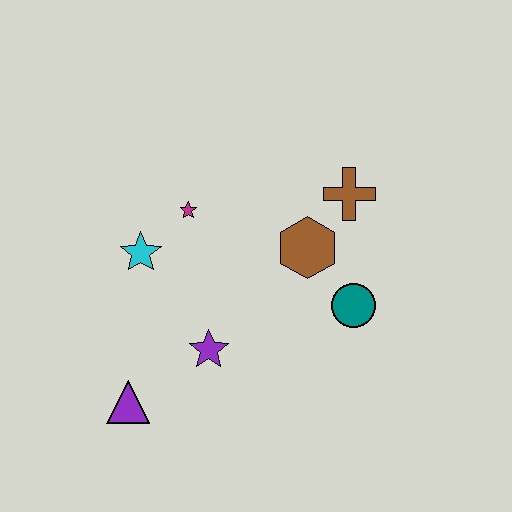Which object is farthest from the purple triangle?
The brown cross is farthest from the purple triangle.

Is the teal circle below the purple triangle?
No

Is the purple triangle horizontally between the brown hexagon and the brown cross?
No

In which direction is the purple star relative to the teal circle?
The purple star is to the left of the teal circle.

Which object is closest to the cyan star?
The magenta star is closest to the cyan star.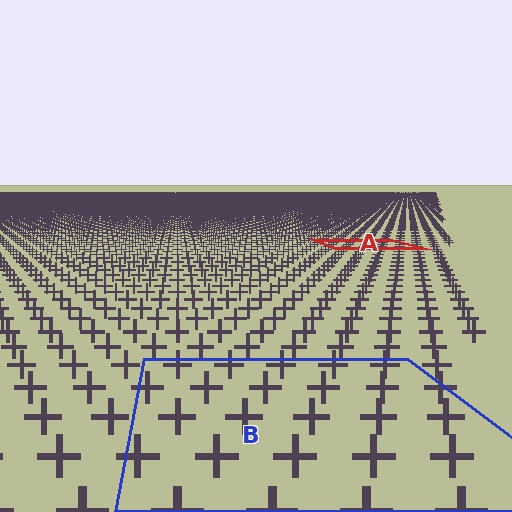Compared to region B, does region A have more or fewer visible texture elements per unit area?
Region A has more texture elements per unit area — they are packed more densely because it is farther away.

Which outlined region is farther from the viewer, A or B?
Region A is farther from the viewer — the texture elements inside it appear smaller and more densely packed.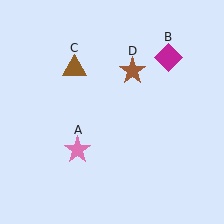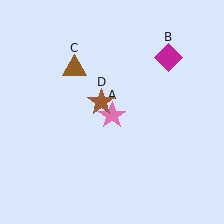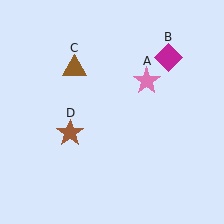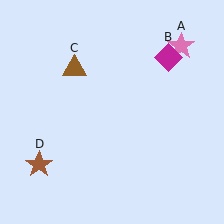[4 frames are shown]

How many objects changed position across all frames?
2 objects changed position: pink star (object A), brown star (object D).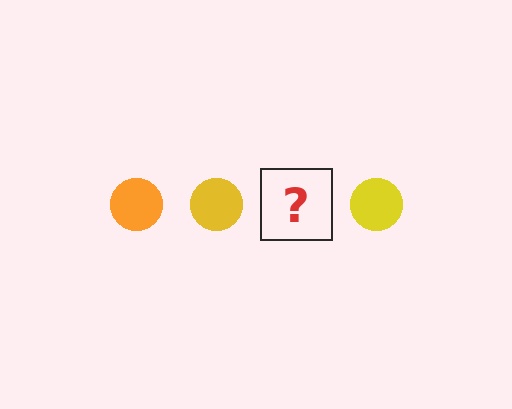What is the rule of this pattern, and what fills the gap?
The rule is that the pattern cycles through orange, yellow circles. The gap should be filled with an orange circle.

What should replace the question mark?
The question mark should be replaced with an orange circle.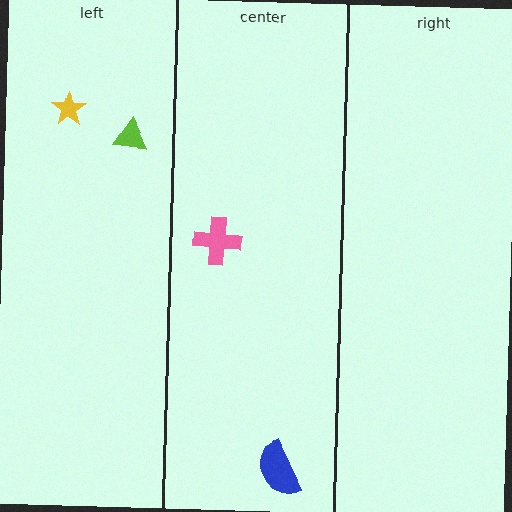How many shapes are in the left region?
2.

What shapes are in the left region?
The lime triangle, the yellow star.